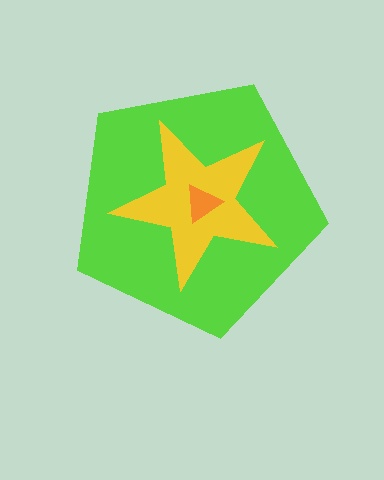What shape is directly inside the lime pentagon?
The yellow star.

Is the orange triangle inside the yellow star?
Yes.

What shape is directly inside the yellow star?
The orange triangle.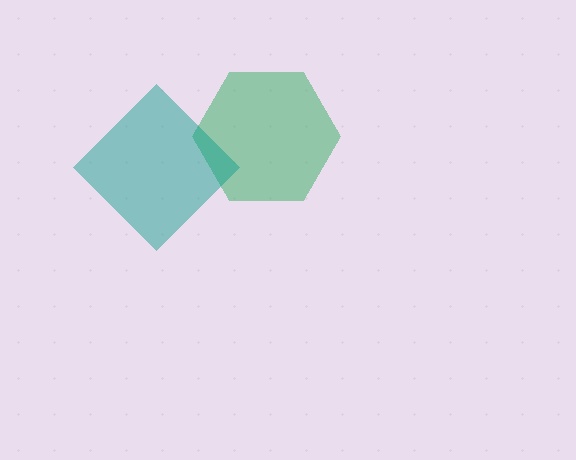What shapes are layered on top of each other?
The layered shapes are: a green hexagon, a teal diamond.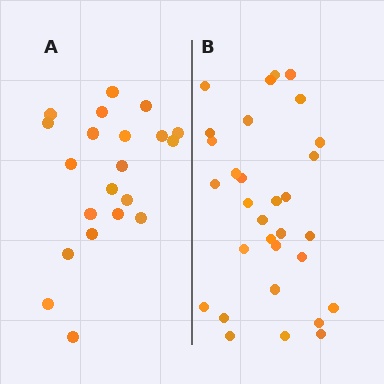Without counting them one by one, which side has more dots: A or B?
Region B (the right region) has more dots.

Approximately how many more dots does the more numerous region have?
Region B has roughly 10 or so more dots than region A.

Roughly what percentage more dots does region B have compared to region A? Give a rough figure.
About 50% more.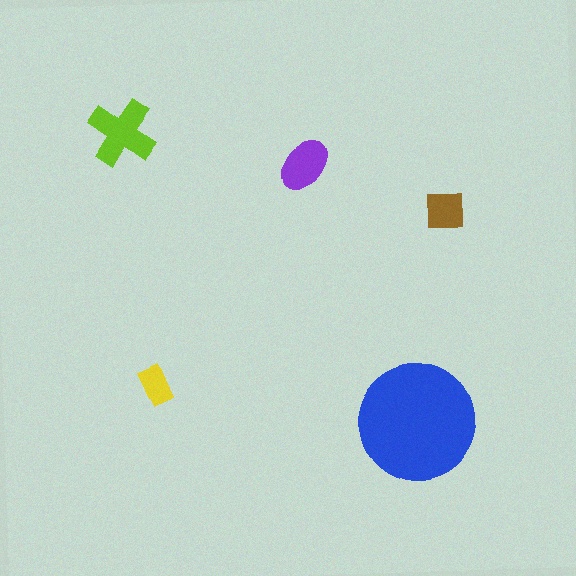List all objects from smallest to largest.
The yellow rectangle, the brown square, the purple ellipse, the lime cross, the blue circle.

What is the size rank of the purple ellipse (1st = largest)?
3rd.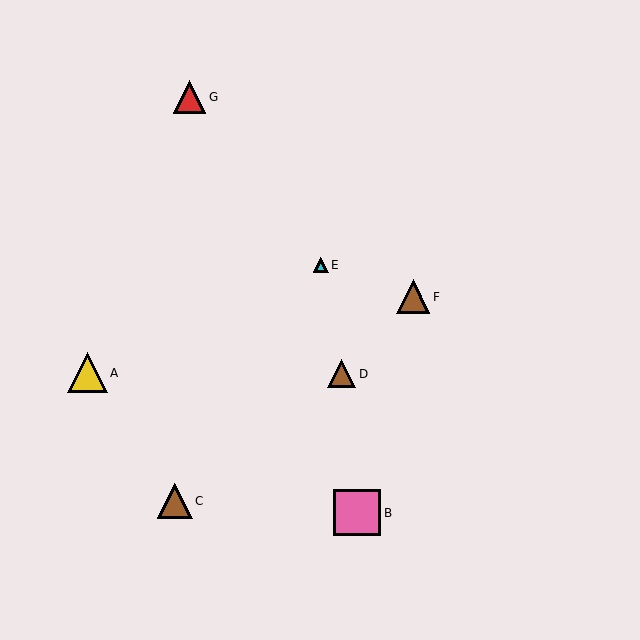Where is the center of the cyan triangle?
The center of the cyan triangle is at (321, 265).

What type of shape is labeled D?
Shape D is a brown triangle.